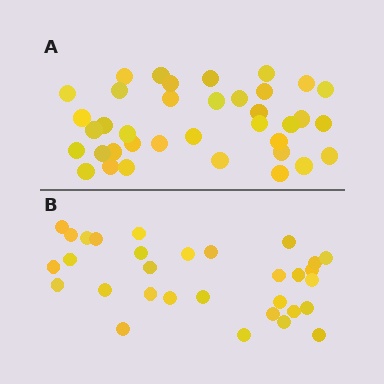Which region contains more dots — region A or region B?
Region A (the top region) has more dots.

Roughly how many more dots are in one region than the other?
Region A has about 6 more dots than region B.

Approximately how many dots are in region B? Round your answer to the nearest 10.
About 30 dots. (The exact count is 31, which rounds to 30.)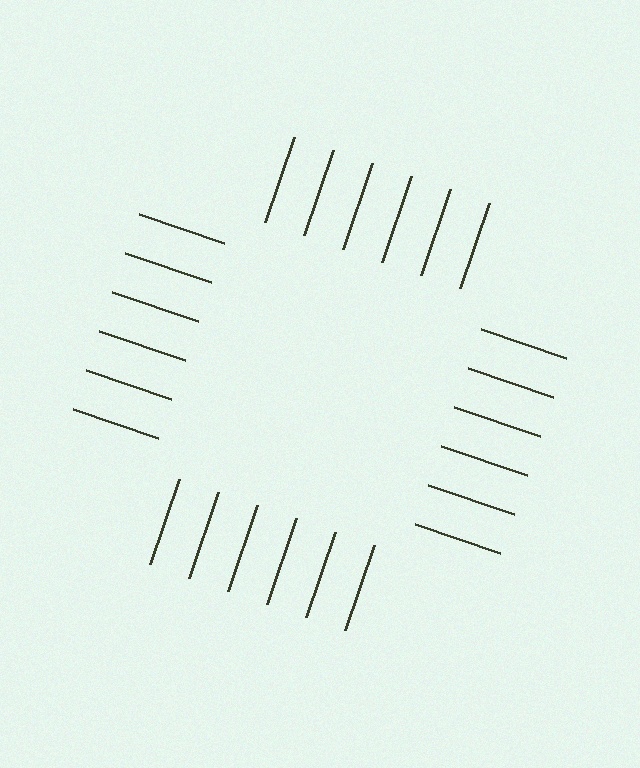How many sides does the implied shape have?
4 sides — the line-ends trace a square.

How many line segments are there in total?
24 — 6 along each of the 4 edges.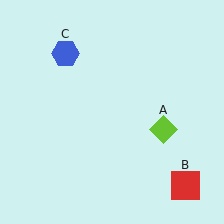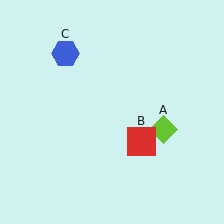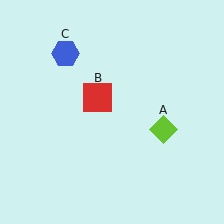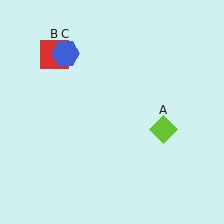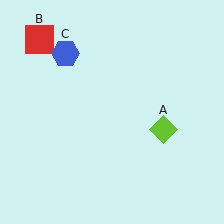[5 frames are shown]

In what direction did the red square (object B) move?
The red square (object B) moved up and to the left.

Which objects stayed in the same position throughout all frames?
Lime diamond (object A) and blue hexagon (object C) remained stationary.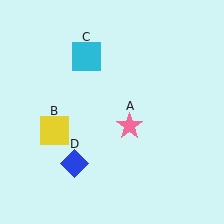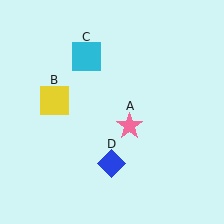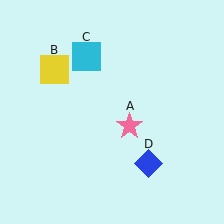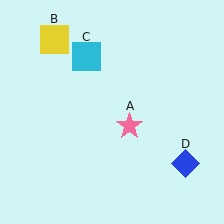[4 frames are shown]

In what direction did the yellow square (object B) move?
The yellow square (object B) moved up.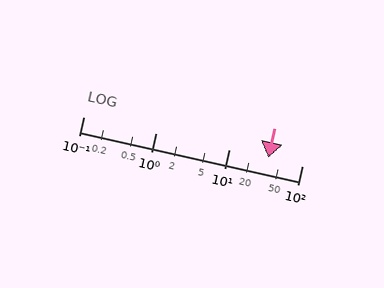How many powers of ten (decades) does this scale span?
The scale spans 3 decades, from 0.1 to 100.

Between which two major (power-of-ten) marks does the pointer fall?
The pointer is between 10 and 100.